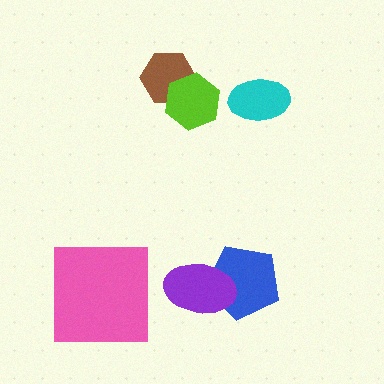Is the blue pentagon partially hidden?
Yes, it is partially covered by another shape.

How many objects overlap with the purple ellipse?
1 object overlaps with the purple ellipse.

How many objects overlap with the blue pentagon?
1 object overlaps with the blue pentagon.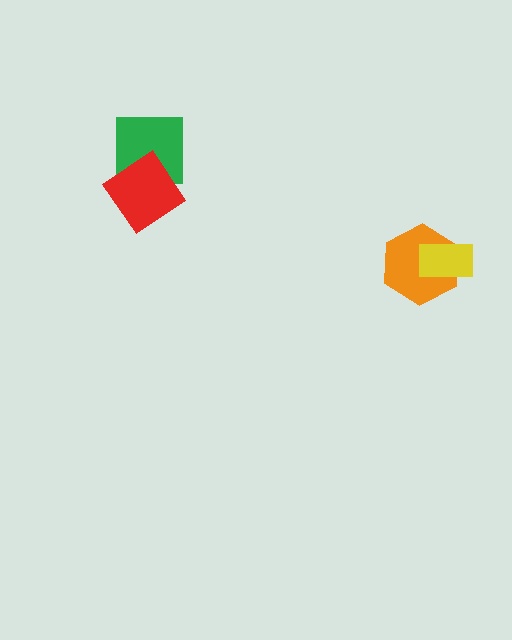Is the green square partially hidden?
Yes, it is partially covered by another shape.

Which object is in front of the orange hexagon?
The yellow rectangle is in front of the orange hexagon.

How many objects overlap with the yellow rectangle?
1 object overlaps with the yellow rectangle.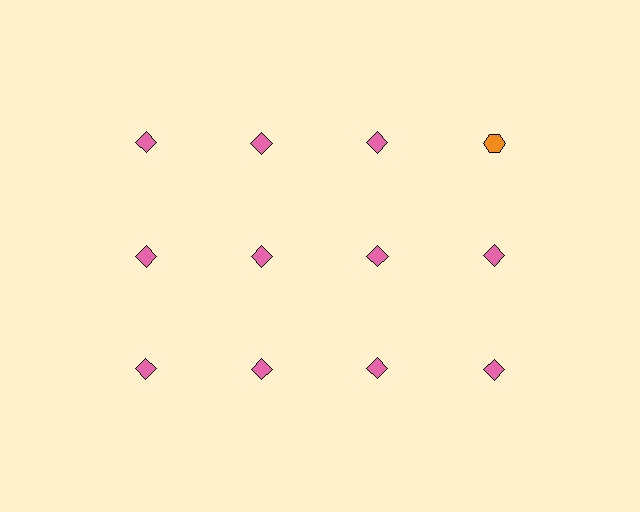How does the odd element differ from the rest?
It differs in both color (orange instead of pink) and shape (hexagon instead of diamond).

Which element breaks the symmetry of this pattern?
The orange hexagon in the top row, second from right column breaks the symmetry. All other shapes are pink diamonds.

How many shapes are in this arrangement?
There are 12 shapes arranged in a grid pattern.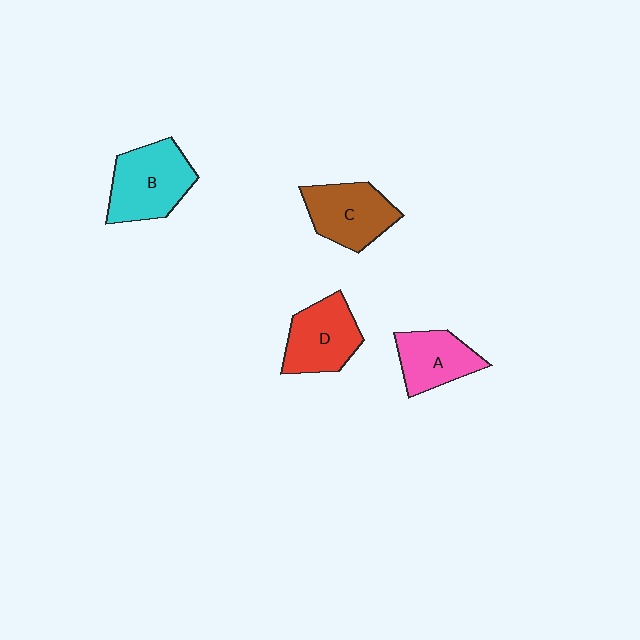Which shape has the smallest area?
Shape A (pink).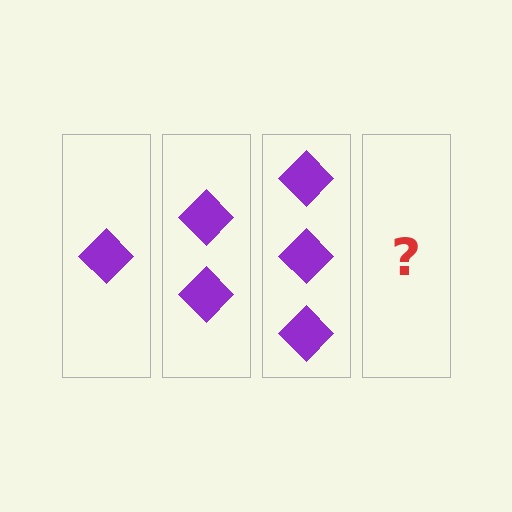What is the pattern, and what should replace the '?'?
The pattern is that each step adds one more diamond. The '?' should be 4 diamonds.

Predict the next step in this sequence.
The next step is 4 diamonds.